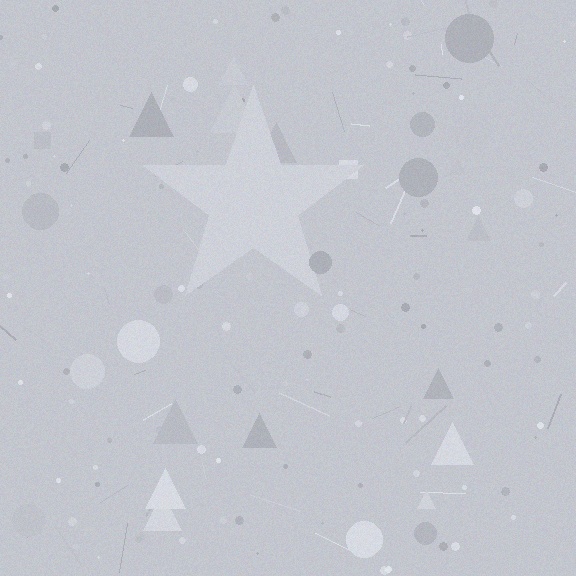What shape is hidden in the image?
A star is hidden in the image.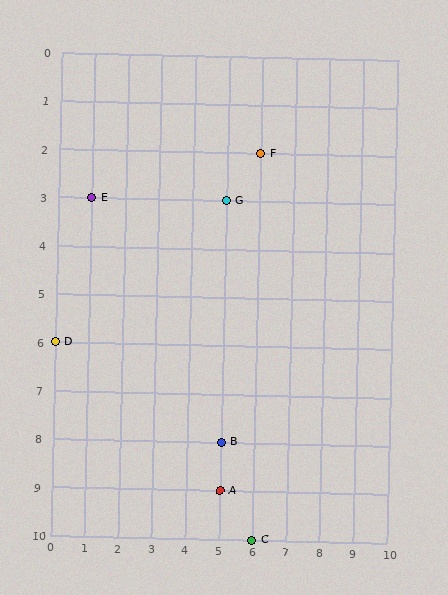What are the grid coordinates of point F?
Point F is at grid coordinates (6, 2).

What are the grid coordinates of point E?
Point E is at grid coordinates (1, 3).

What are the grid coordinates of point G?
Point G is at grid coordinates (5, 3).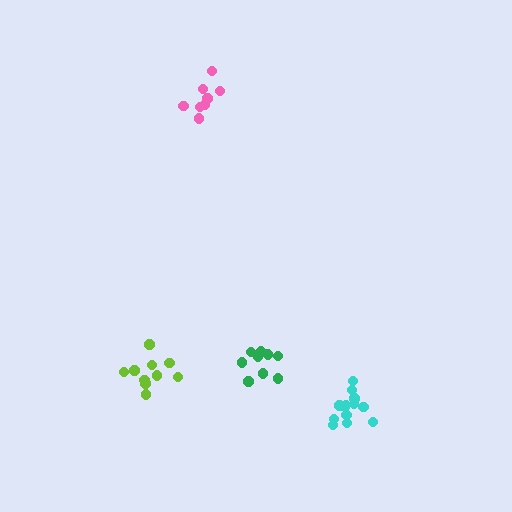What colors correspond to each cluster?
The clusters are colored: lime, cyan, pink, green.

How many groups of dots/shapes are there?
There are 4 groups.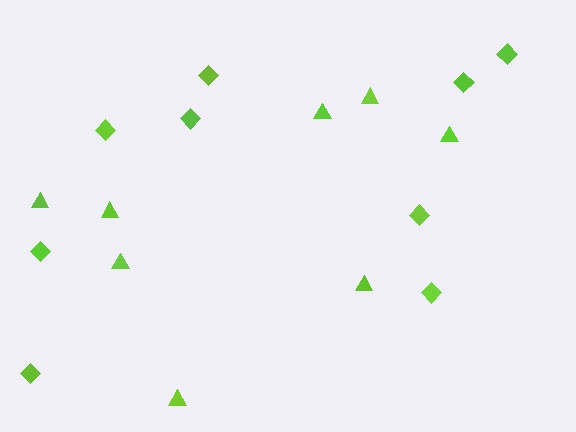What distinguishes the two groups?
There are 2 groups: one group of triangles (8) and one group of diamonds (9).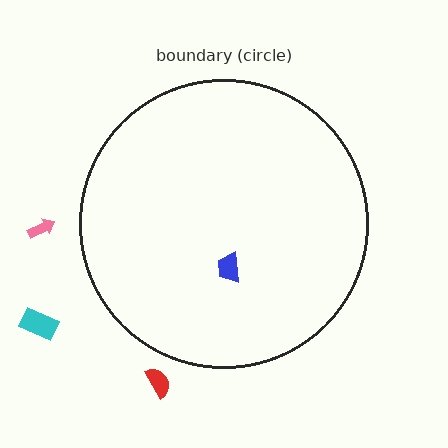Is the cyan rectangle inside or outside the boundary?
Outside.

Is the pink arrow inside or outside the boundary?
Outside.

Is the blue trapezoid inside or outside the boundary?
Inside.